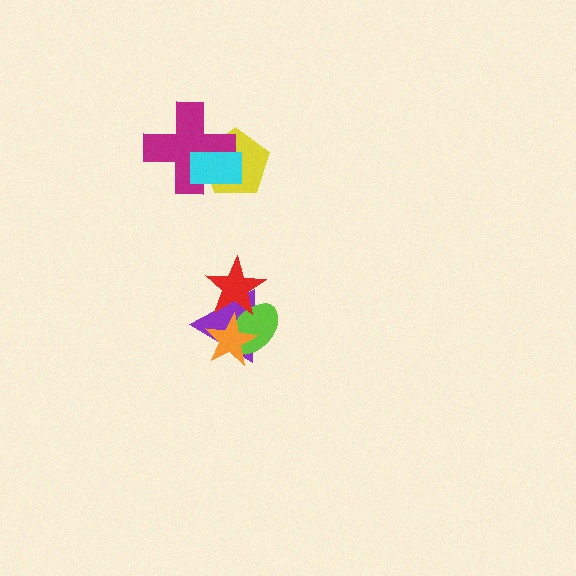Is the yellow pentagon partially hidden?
Yes, it is partially covered by another shape.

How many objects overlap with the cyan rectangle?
2 objects overlap with the cyan rectangle.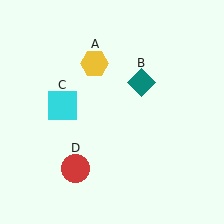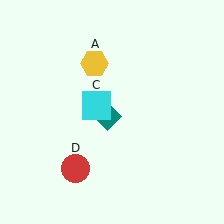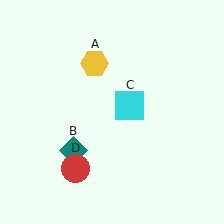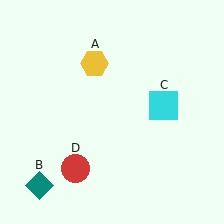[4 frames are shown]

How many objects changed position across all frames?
2 objects changed position: teal diamond (object B), cyan square (object C).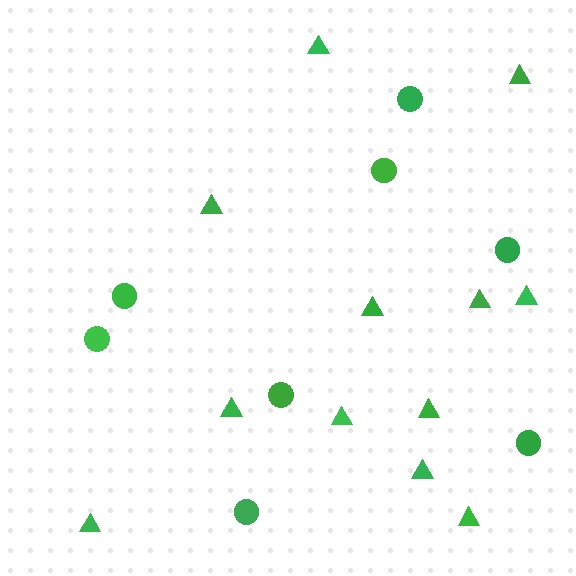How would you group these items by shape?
There are 2 groups: one group of triangles (12) and one group of circles (8).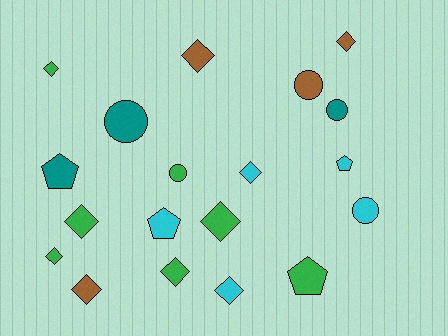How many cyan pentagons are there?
There are 2 cyan pentagons.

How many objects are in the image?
There are 19 objects.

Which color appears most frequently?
Green, with 7 objects.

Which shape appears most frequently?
Diamond, with 10 objects.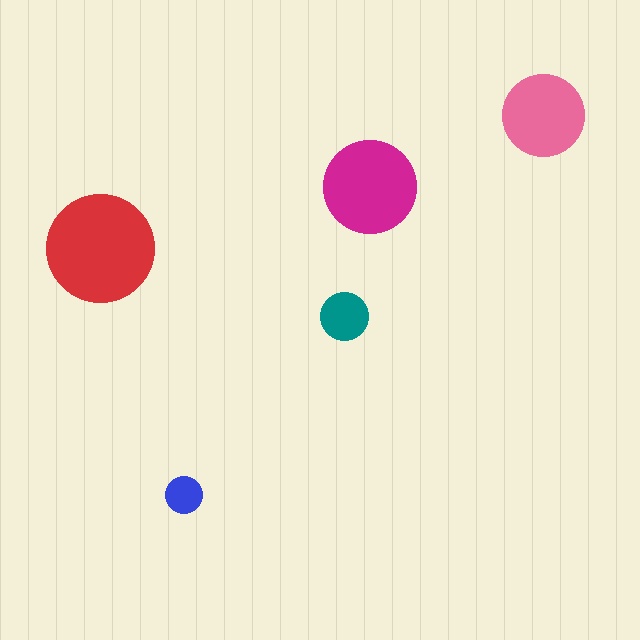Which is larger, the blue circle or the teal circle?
The teal one.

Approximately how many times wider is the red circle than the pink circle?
About 1.5 times wider.